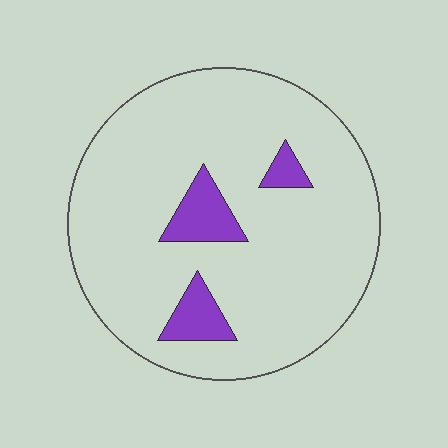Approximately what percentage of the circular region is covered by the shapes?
Approximately 10%.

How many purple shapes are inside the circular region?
3.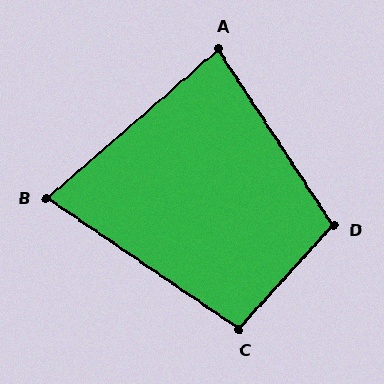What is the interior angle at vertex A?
Approximately 82 degrees (acute).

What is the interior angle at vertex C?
Approximately 98 degrees (obtuse).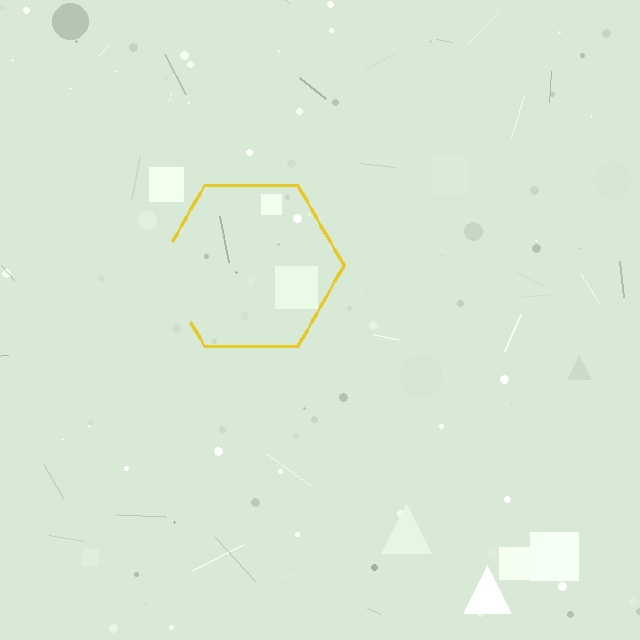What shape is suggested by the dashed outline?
The dashed outline suggests a hexagon.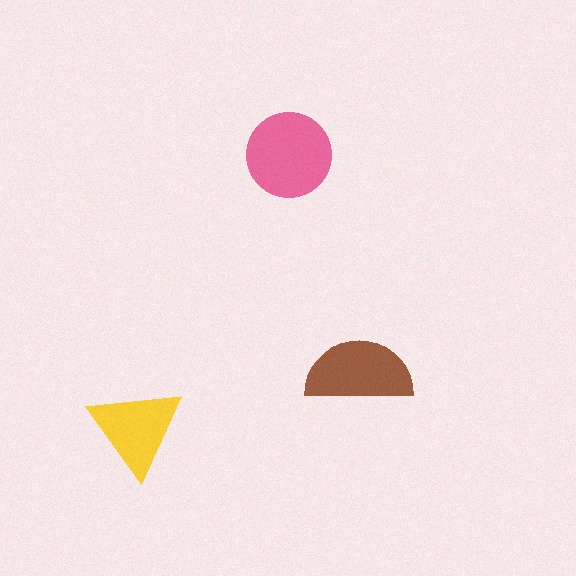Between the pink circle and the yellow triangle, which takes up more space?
The pink circle.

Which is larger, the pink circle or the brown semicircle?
The pink circle.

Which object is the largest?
The pink circle.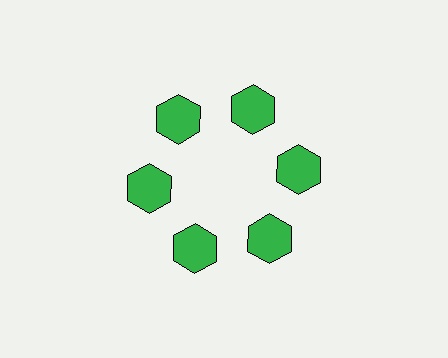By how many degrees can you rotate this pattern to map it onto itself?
The pattern maps onto itself every 60 degrees of rotation.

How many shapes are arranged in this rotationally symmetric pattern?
There are 6 shapes, arranged in 6 groups of 1.